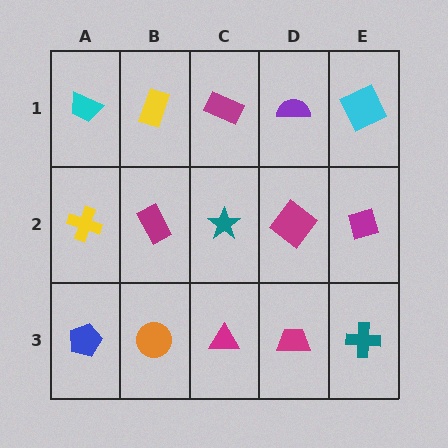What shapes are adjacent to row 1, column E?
A magenta diamond (row 2, column E), a purple semicircle (row 1, column D).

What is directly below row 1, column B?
A magenta rectangle.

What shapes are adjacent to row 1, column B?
A magenta rectangle (row 2, column B), a cyan trapezoid (row 1, column A), a magenta rectangle (row 1, column C).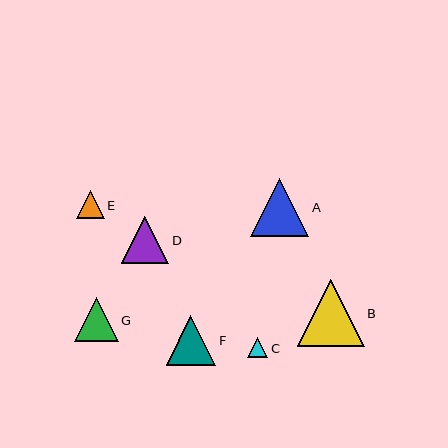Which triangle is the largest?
Triangle B is the largest with a size of approximately 67 pixels.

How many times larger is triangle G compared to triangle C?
Triangle G is approximately 2.2 times the size of triangle C.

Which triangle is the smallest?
Triangle C is the smallest with a size of approximately 20 pixels.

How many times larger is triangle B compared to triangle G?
Triangle B is approximately 1.5 times the size of triangle G.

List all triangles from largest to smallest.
From largest to smallest: B, A, F, D, G, E, C.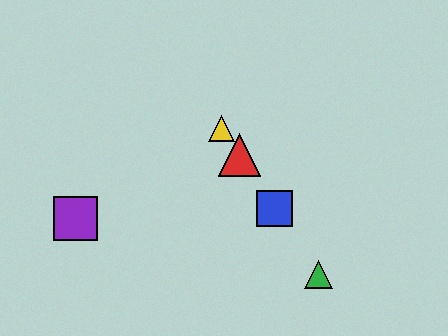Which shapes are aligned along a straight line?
The red triangle, the blue square, the green triangle, the yellow triangle are aligned along a straight line.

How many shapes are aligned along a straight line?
4 shapes (the red triangle, the blue square, the green triangle, the yellow triangle) are aligned along a straight line.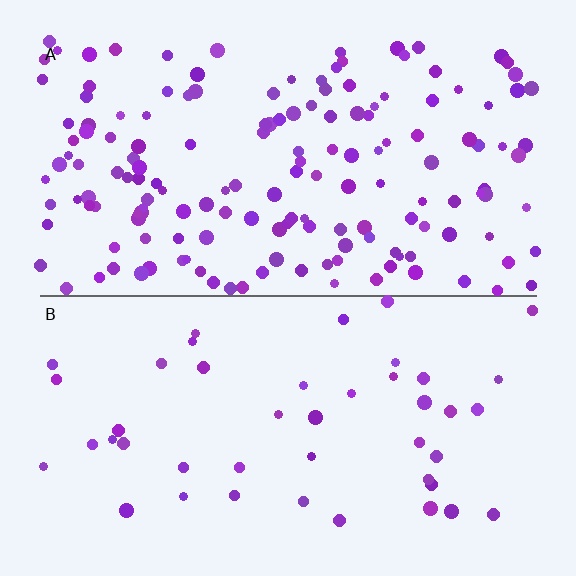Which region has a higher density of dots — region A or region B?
A (the top).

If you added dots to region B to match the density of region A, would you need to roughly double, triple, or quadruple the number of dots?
Approximately quadruple.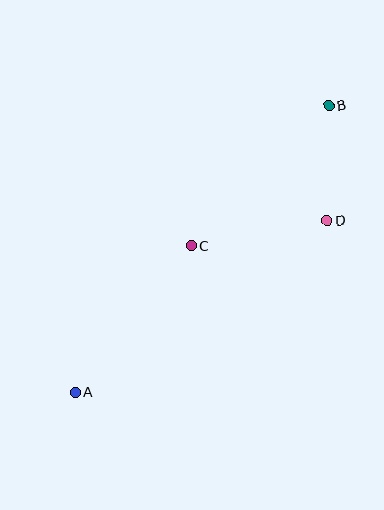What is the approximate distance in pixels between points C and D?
The distance between C and D is approximately 138 pixels.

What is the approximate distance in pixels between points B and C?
The distance between B and C is approximately 196 pixels.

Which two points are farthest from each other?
Points A and B are farthest from each other.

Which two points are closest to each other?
Points B and D are closest to each other.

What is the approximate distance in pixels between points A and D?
The distance between A and D is approximately 305 pixels.